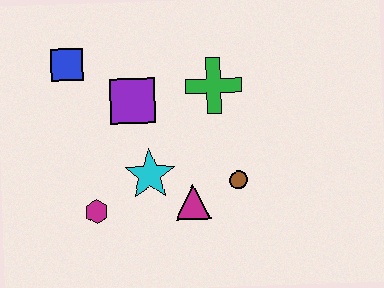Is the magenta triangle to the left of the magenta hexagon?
No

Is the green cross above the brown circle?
Yes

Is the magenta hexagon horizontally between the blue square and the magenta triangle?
Yes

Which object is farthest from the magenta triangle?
The blue square is farthest from the magenta triangle.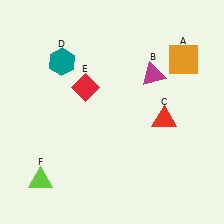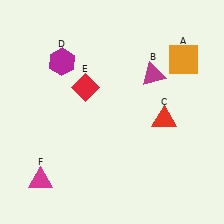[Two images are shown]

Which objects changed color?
D changed from teal to magenta. F changed from lime to magenta.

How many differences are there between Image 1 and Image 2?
There are 2 differences between the two images.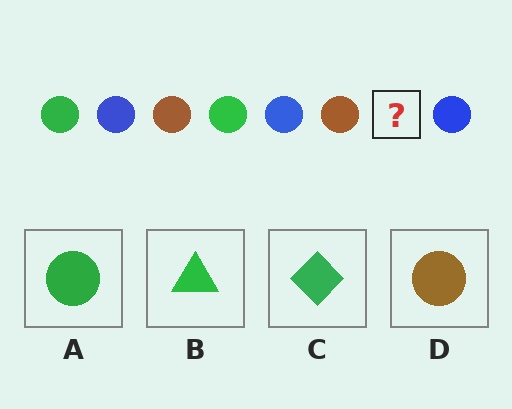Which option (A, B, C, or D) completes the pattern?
A.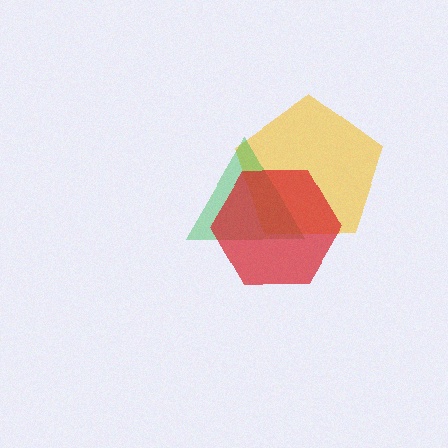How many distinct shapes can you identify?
There are 3 distinct shapes: a yellow pentagon, a green triangle, a red hexagon.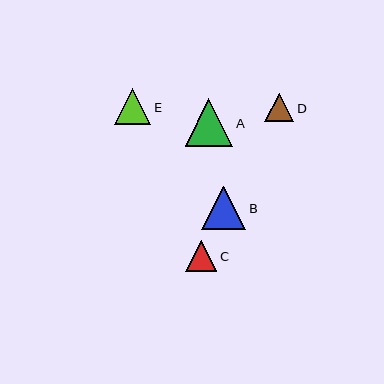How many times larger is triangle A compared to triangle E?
Triangle A is approximately 1.3 times the size of triangle E.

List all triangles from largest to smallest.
From largest to smallest: A, B, E, C, D.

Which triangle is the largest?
Triangle A is the largest with a size of approximately 48 pixels.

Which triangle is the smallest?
Triangle D is the smallest with a size of approximately 29 pixels.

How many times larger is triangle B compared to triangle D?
Triangle B is approximately 1.5 times the size of triangle D.